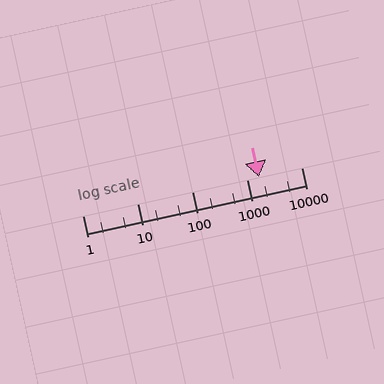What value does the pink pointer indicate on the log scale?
The pointer indicates approximately 1700.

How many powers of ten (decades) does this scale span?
The scale spans 4 decades, from 1 to 10000.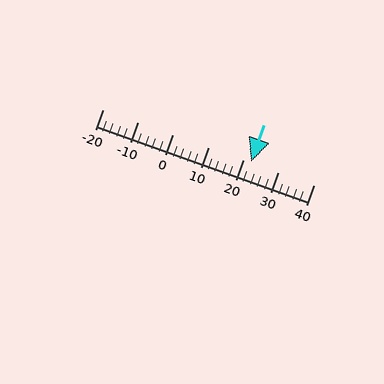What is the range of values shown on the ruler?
The ruler shows values from -20 to 40.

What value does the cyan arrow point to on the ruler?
The cyan arrow points to approximately 22.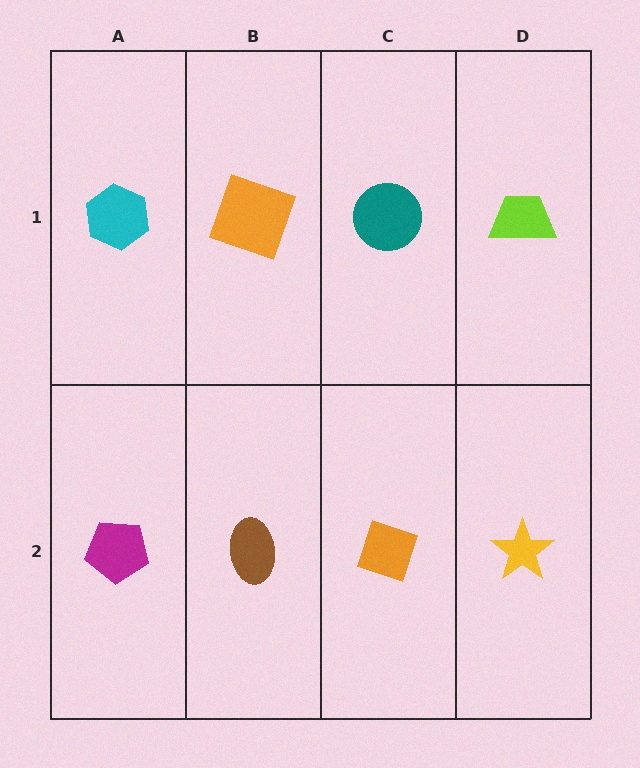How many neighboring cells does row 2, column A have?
2.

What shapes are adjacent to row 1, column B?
A brown ellipse (row 2, column B), a cyan hexagon (row 1, column A), a teal circle (row 1, column C).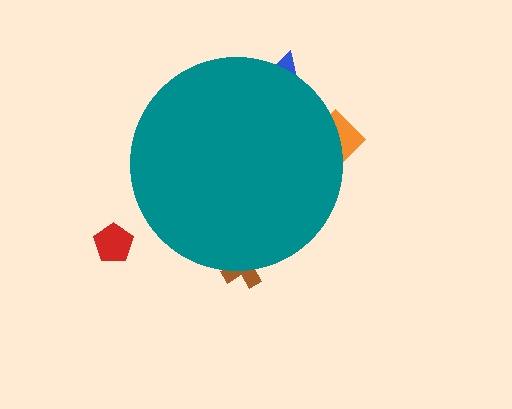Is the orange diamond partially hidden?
Yes, the orange diamond is partially hidden behind the teal circle.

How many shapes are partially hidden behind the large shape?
3 shapes are partially hidden.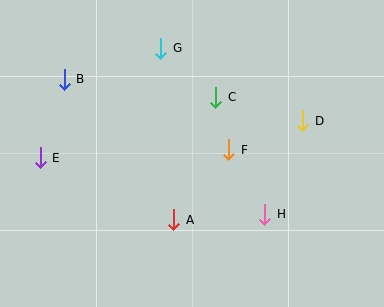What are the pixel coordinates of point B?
Point B is at (64, 79).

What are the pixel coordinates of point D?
Point D is at (303, 121).